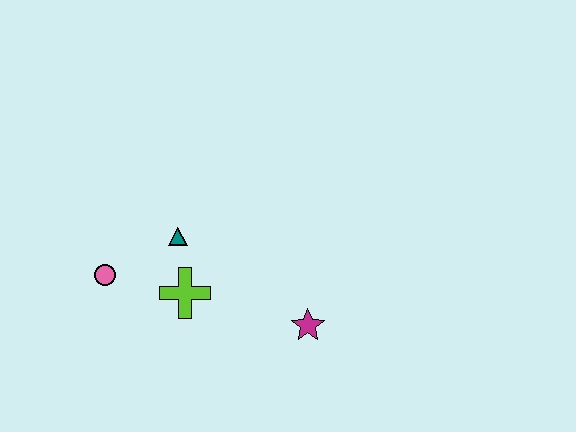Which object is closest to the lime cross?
The teal triangle is closest to the lime cross.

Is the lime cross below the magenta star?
No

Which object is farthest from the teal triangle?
The magenta star is farthest from the teal triangle.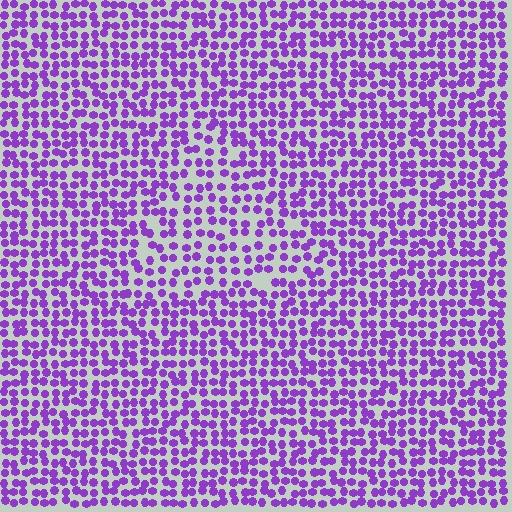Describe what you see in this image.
The image contains small purple elements arranged at two different densities. A triangle-shaped region is visible where the elements are less densely packed than the surrounding area.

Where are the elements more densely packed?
The elements are more densely packed outside the triangle boundary.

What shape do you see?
I see a triangle.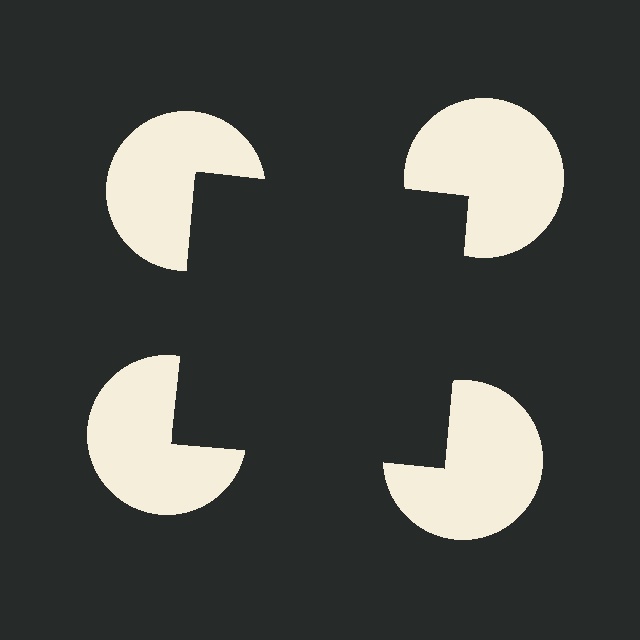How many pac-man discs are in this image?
There are 4 — one at each vertex of the illusory square.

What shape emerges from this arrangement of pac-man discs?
An illusory square — its edges are inferred from the aligned wedge cuts in the pac-man discs, not physically drawn.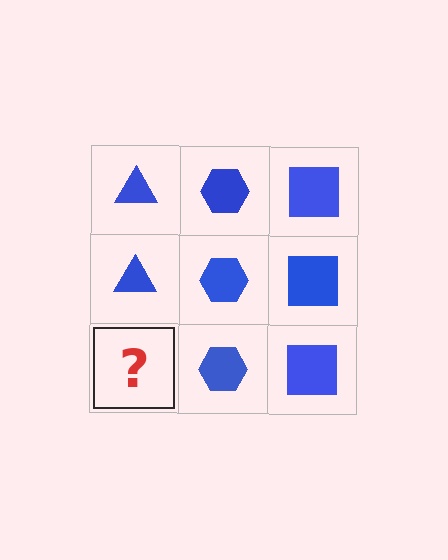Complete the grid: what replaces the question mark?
The question mark should be replaced with a blue triangle.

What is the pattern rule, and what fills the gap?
The rule is that each column has a consistent shape. The gap should be filled with a blue triangle.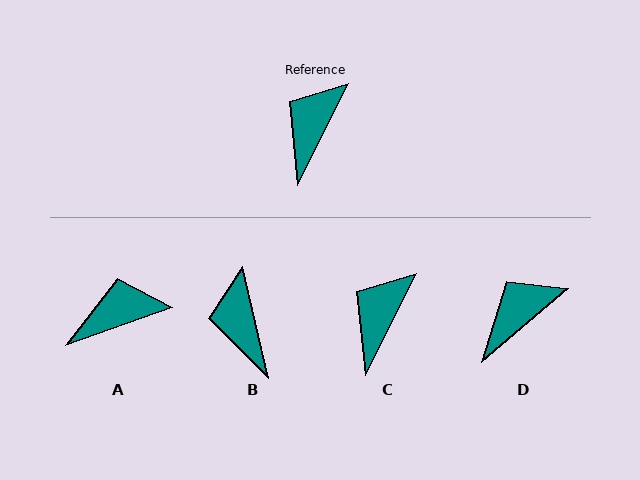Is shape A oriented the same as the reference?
No, it is off by about 44 degrees.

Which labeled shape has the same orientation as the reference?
C.